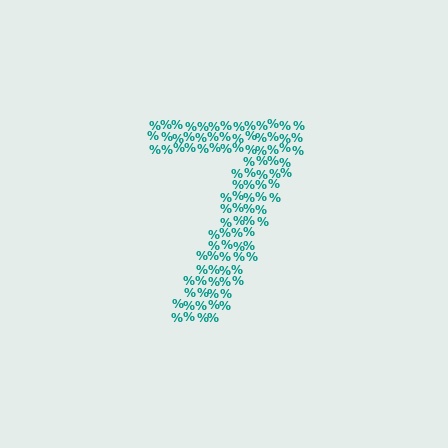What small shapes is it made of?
It is made of small percent signs.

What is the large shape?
The large shape is the digit 7.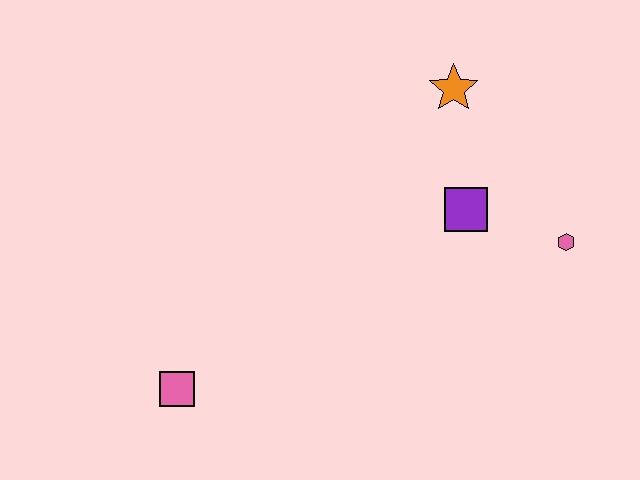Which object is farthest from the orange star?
The pink square is farthest from the orange star.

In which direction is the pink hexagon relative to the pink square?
The pink hexagon is to the right of the pink square.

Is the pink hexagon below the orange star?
Yes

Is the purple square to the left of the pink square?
No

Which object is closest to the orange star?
The purple square is closest to the orange star.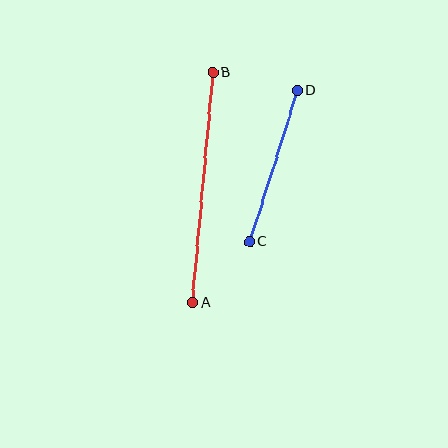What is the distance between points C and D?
The distance is approximately 158 pixels.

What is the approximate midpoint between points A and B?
The midpoint is at approximately (202, 188) pixels.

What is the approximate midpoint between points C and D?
The midpoint is at approximately (273, 166) pixels.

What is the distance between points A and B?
The distance is approximately 231 pixels.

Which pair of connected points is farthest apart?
Points A and B are farthest apart.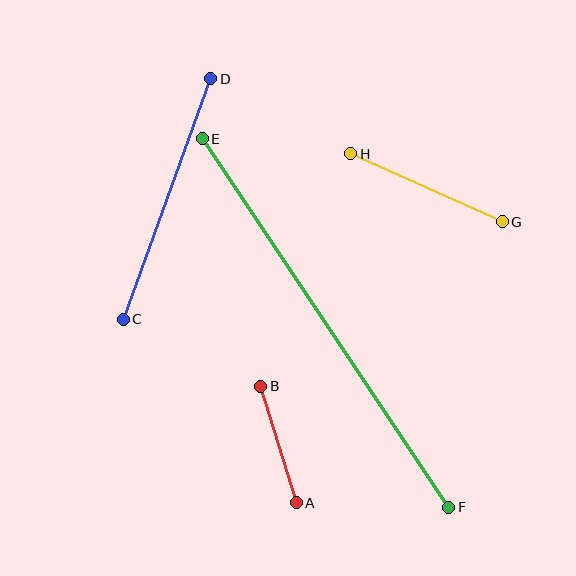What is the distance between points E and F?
The distance is approximately 443 pixels.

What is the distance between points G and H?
The distance is approximately 166 pixels.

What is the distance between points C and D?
The distance is approximately 256 pixels.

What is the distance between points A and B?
The distance is approximately 122 pixels.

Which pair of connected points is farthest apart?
Points E and F are farthest apart.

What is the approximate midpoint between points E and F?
The midpoint is at approximately (326, 323) pixels.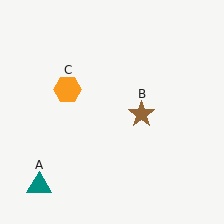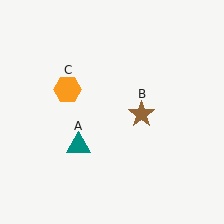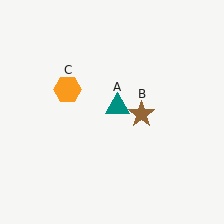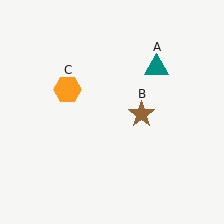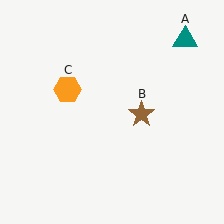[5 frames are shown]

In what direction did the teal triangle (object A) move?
The teal triangle (object A) moved up and to the right.